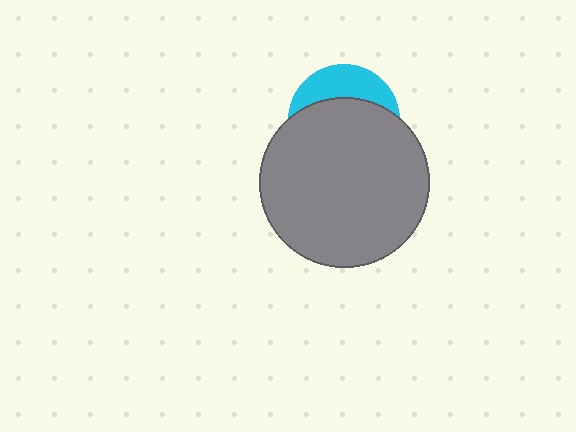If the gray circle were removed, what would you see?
You would see the complete cyan circle.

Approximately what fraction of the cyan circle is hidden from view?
Roughly 69% of the cyan circle is hidden behind the gray circle.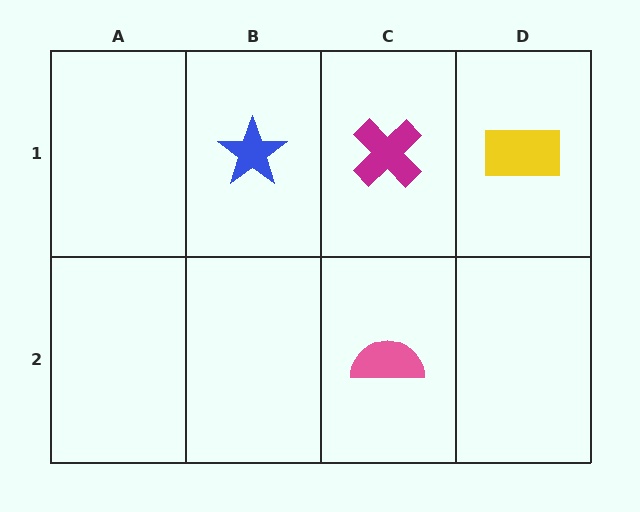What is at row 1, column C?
A magenta cross.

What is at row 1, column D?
A yellow rectangle.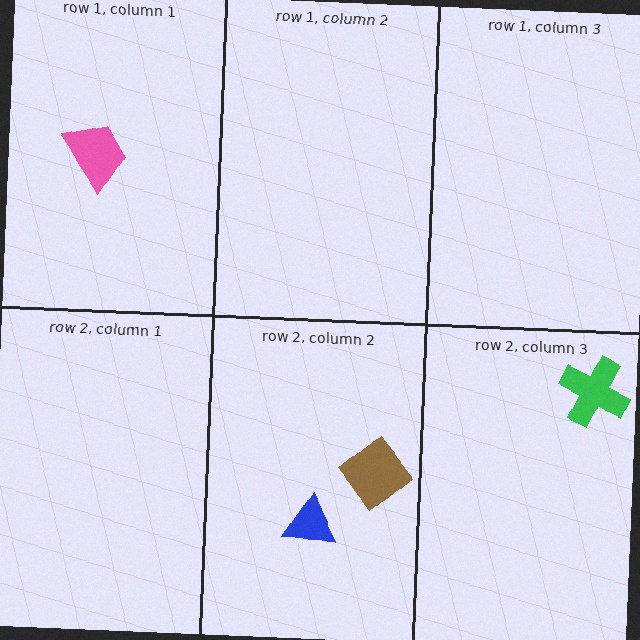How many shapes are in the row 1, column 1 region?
1.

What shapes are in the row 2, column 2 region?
The brown diamond, the blue triangle.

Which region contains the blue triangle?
The row 2, column 2 region.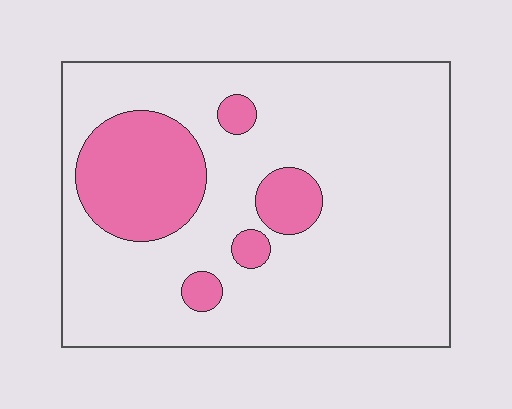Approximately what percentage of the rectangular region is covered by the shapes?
Approximately 20%.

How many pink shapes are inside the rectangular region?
5.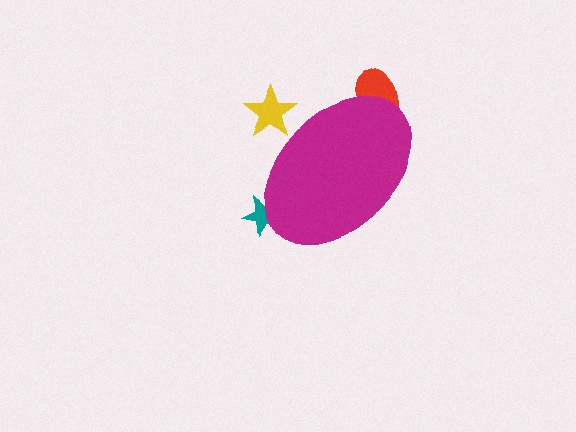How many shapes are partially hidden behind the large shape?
3 shapes are partially hidden.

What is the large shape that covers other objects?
A magenta ellipse.